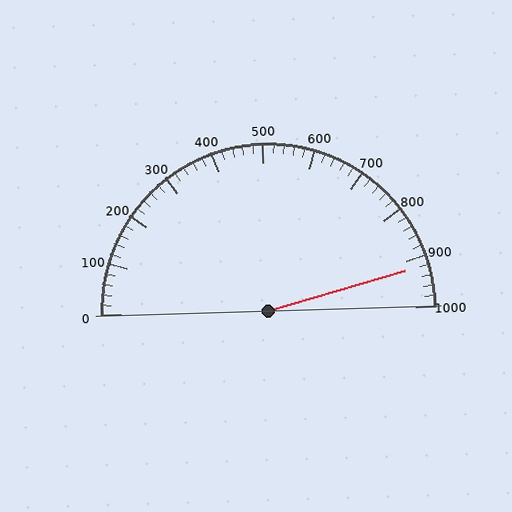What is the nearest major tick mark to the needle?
The nearest major tick mark is 900.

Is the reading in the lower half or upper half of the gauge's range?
The reading is in the upper half of the range (0 to 1000).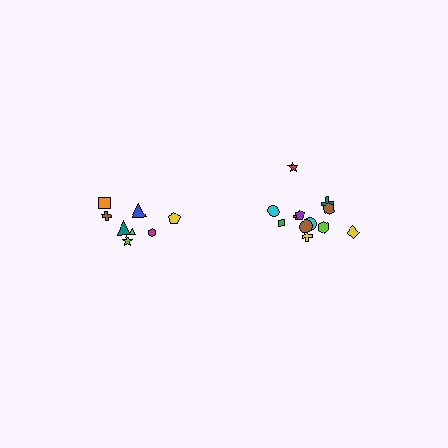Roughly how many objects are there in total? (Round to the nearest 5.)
Roughly 20 objects in total.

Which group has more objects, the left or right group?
The right group.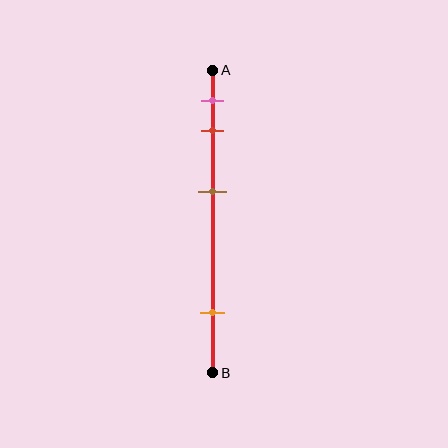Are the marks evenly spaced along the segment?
No, the marks are not evenly spaced.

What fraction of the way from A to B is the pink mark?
The pink mark is approximately 10% (0.1) of the way from A to B.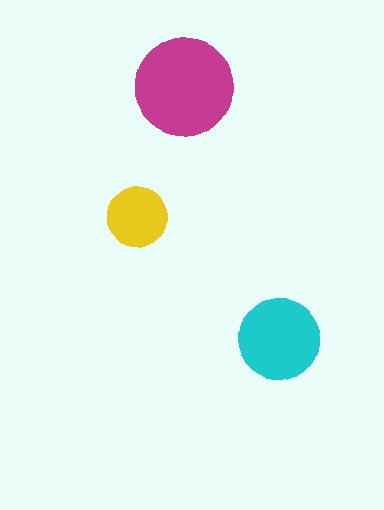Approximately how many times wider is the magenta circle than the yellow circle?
About 1.5 times wider.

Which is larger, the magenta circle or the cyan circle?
The magenta one.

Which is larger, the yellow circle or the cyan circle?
The cyan one.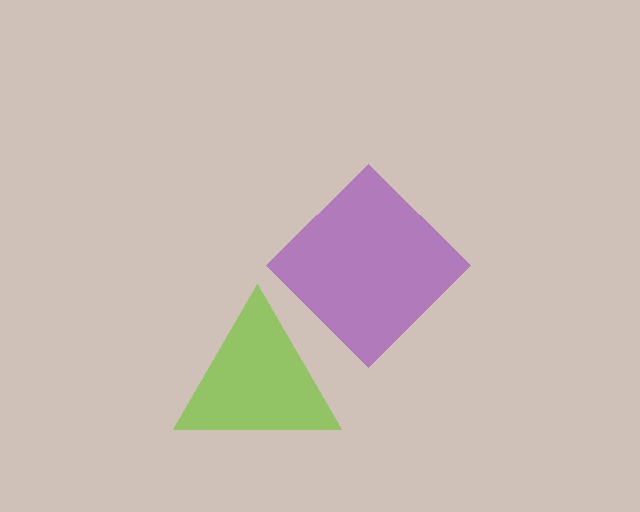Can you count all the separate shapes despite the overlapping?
Yes, there are 2 separate shapes.